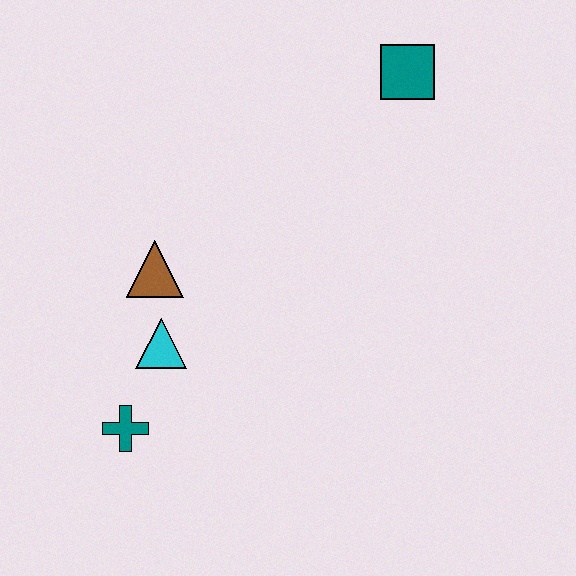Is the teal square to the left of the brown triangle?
No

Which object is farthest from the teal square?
The teal cross is farthest from the teal square.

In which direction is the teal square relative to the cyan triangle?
The teal square is above the cyan triangle.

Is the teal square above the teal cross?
Yes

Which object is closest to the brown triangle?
The cyan triangle is closest to the brown triangle.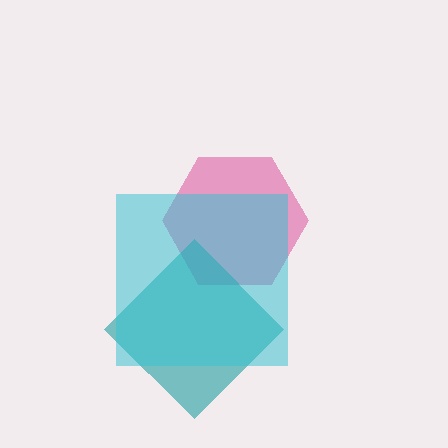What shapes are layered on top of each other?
The layered shapes are: a magenta hexagon, a teal diamond, a cyan square.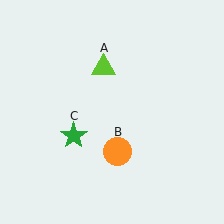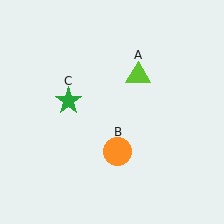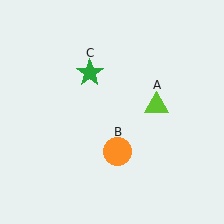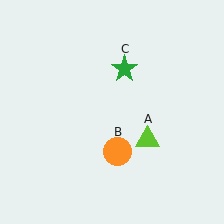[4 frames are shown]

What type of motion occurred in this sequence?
The lime triangle (object A), green star (object C) rotated clockwise around the center of the scene.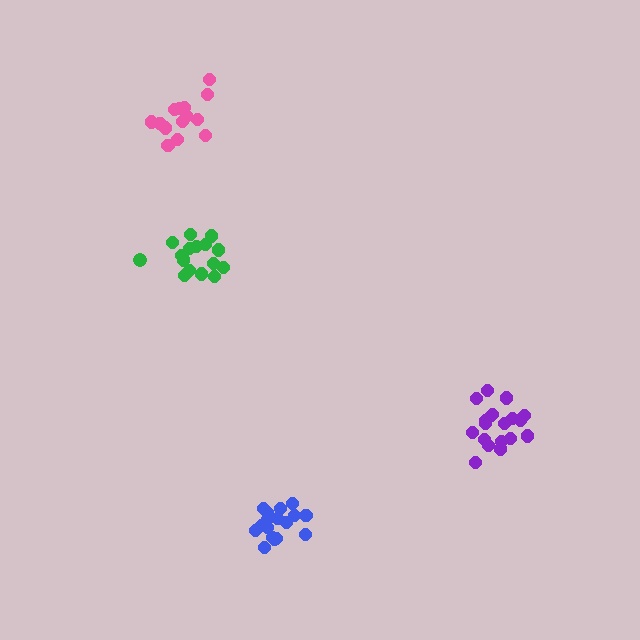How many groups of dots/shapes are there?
There are 4 groups.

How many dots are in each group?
Group 1: 14 dots, Group 2: 16 dots, Group 3: 18 dots, Group 4: 19 dots (67 total).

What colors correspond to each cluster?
The clusters are colored: pink, green, blue, purple.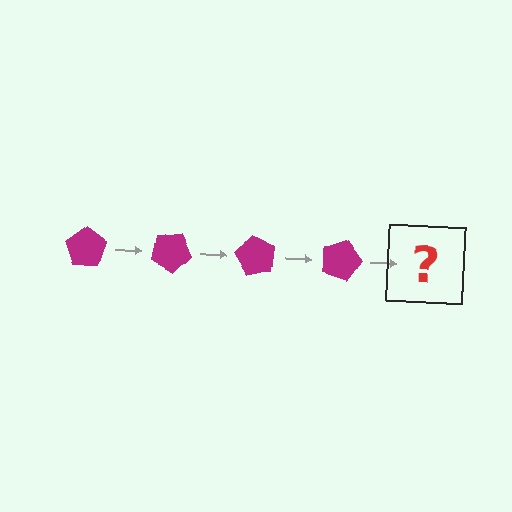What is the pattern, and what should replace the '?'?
The pattern is that the pentagon rotates 30 degrees each step. The '?' should be a magenta pentagon rotated 120 degrees.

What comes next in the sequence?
The next element should be a magenta pentagon rotated 120 degrees.